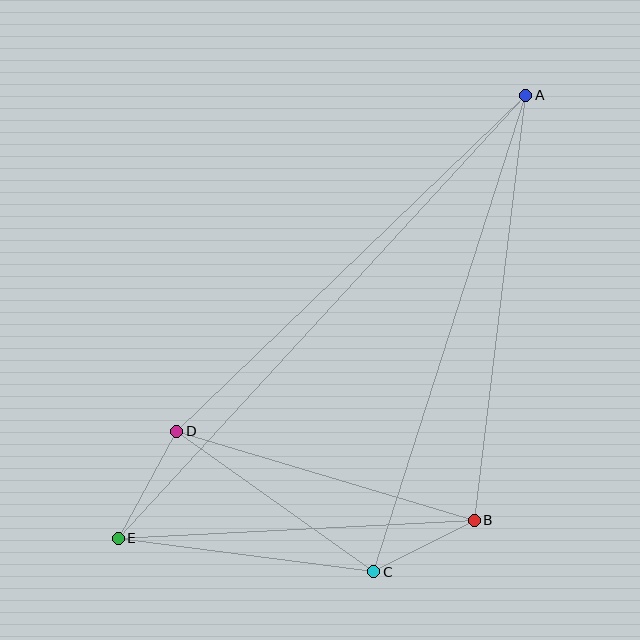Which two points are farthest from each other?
Points A and E are farthest from each other.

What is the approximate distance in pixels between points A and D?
The distance between A and D is approximately 484 pixels.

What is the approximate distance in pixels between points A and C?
The distance between A and C is approximately 500 pixels.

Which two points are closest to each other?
Points B and C are closest to each other.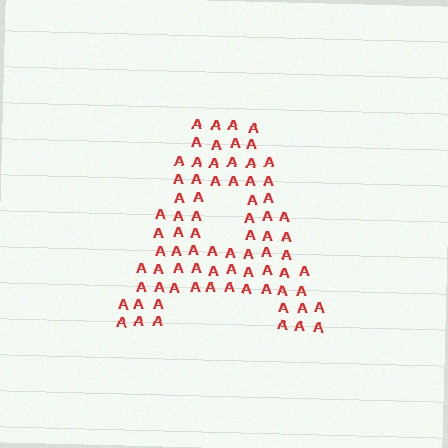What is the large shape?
The large shape is the letter A.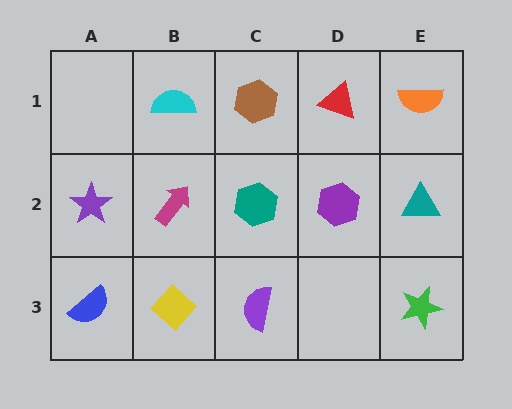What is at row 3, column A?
A blue semicircle.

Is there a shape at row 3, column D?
No, that cell is empty.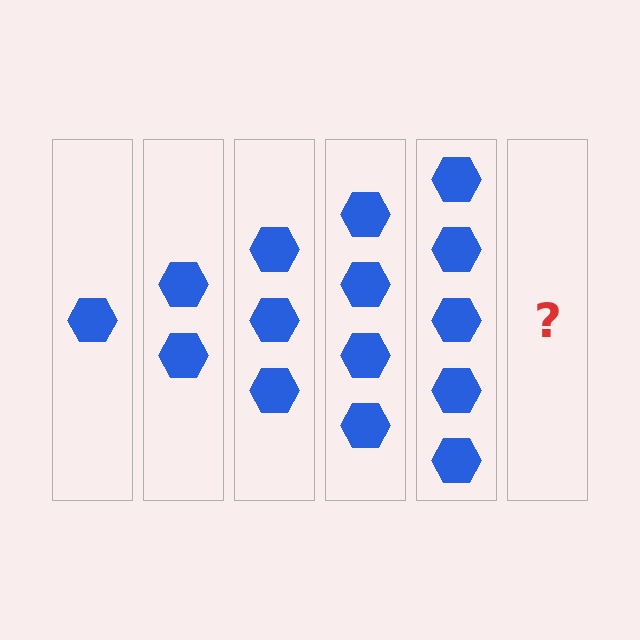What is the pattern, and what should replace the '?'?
The pattern is that each step adds one more hexagon. The '?' should be 6 hexagons.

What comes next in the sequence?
The next element should be 6 hexagons.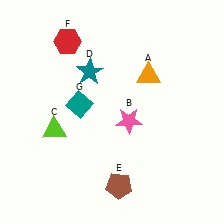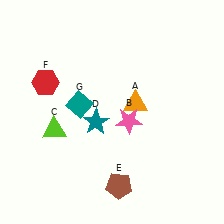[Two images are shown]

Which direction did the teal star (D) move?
The teal star (D) moved down.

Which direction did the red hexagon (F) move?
The red hexagon (F) moved down.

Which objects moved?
The objects that moved are: the orange triangle (A), the teal star (D), the red hexagon (F).